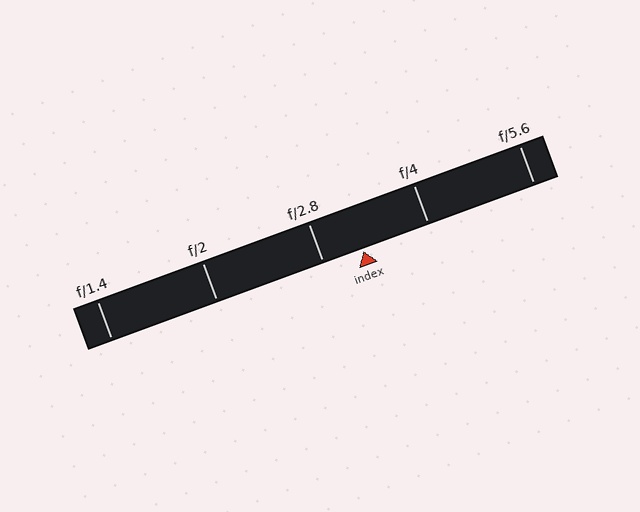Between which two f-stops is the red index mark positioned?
The index mark is between f/2.8 and f/4.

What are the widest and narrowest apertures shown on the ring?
The widest aperture shown is f/1.4 and the narrowest is f/5.6.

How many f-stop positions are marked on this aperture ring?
There are 5 f-stop positions marked.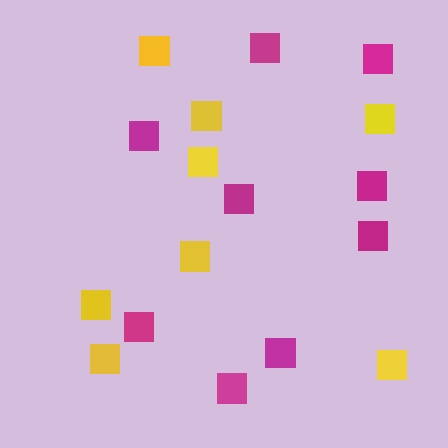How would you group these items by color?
There are 2 groups: one group of yellow squares (8) and one group of magenta squares (9).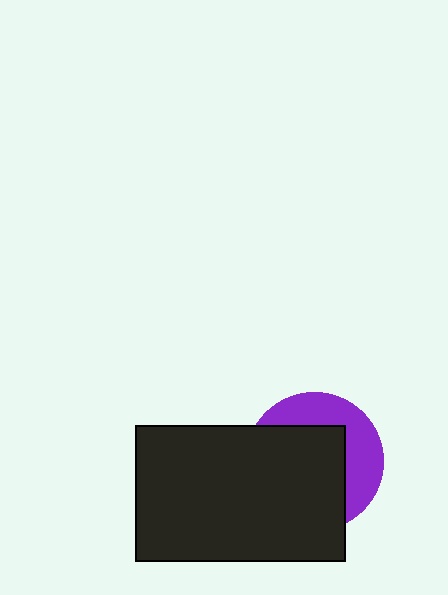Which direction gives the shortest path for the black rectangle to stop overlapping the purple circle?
Moving toward the lower-left gives the shortest separation.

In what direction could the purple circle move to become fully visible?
The purple circle could move toward the upper-right. That would shift it out from behind the black rectangle entirely.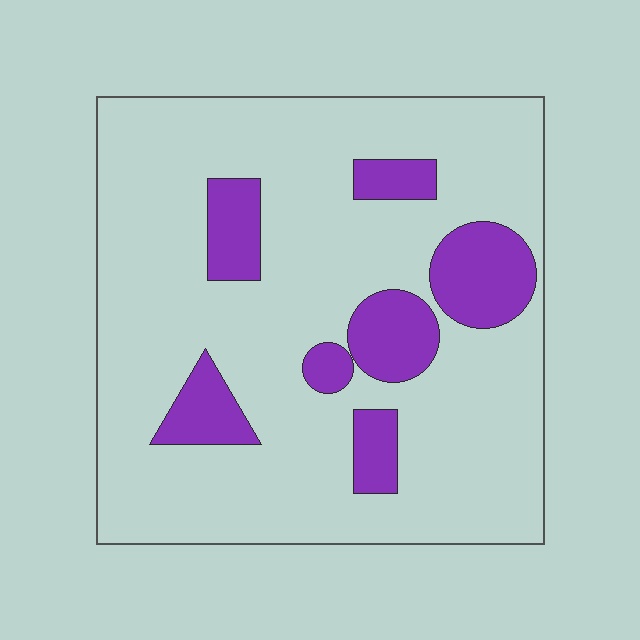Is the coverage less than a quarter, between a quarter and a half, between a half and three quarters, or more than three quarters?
Less than a quarter.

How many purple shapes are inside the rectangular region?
7.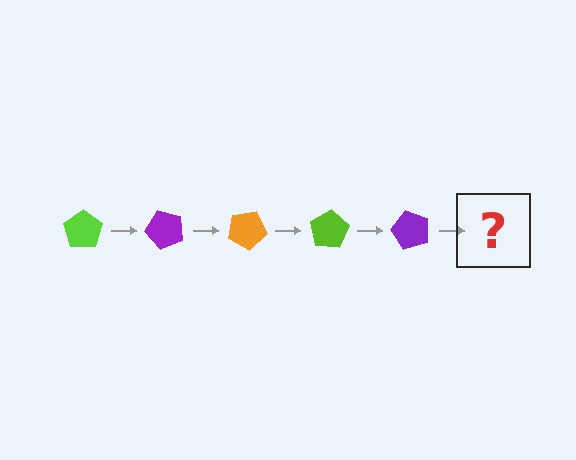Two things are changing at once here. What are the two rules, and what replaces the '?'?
The two rules are that it rotates 50 degrees each step and the color cycles through lime, purple, and orange. The '?' should be an orange pentagon, rotated 250 degrees from the start.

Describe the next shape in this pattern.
It should be an orange pentagon, rotated 250 degrees from the start.